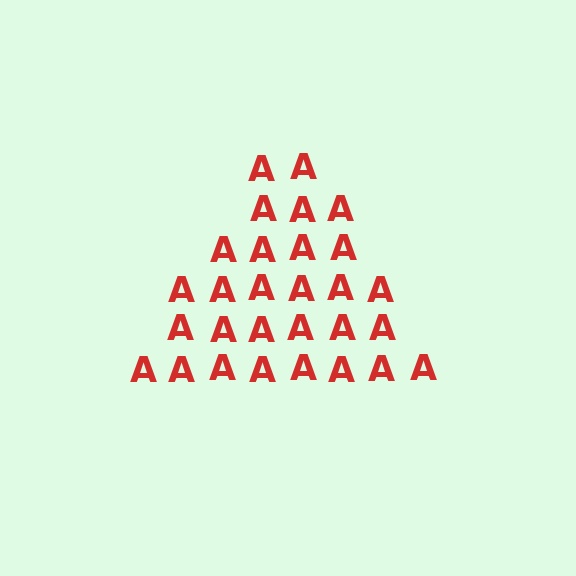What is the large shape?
The large shape is a triangle.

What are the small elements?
The small elements are letter A's.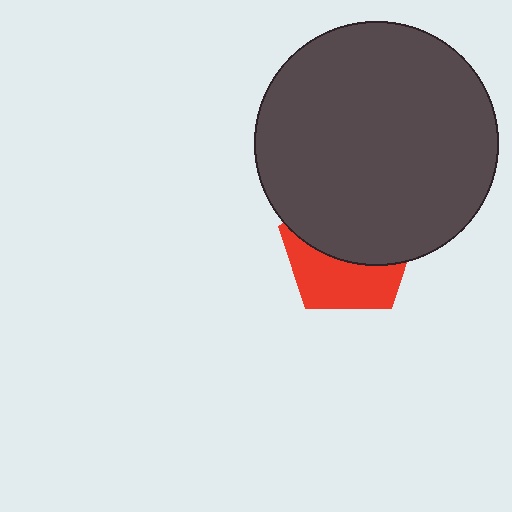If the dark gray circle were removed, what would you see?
You would see the complete red pentagon.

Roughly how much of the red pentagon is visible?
A small part of it is visible (roughly 43%).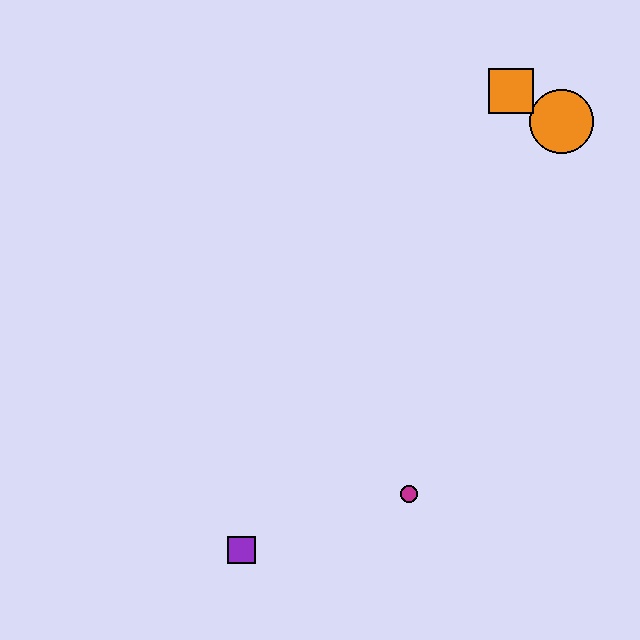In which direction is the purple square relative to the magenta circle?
The purple square is to the left of the magenta circle.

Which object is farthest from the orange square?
The purple square is farthest from the orange square.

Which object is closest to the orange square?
The orange circle is closest to the orange square.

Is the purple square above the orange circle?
No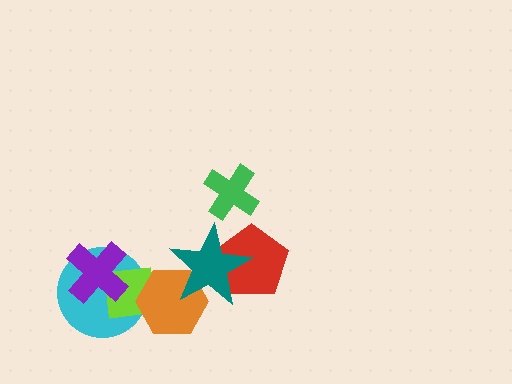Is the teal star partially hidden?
No, no other shape covers it.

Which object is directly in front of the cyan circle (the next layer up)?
The lime square is directly in front of the cyan circle.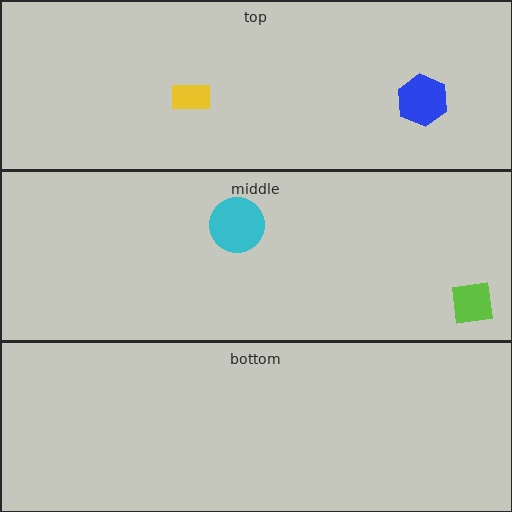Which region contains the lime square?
The middle region.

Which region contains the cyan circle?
The middle region.